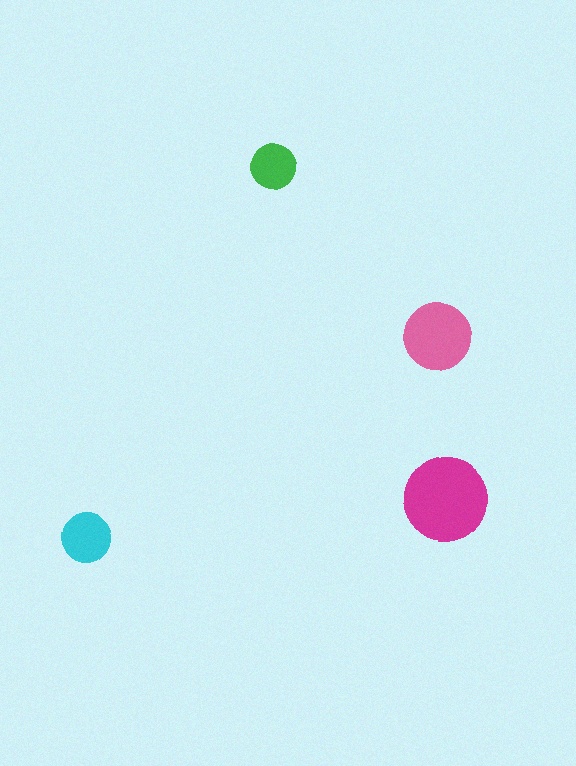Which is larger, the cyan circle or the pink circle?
The pink one.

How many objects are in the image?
There are 4 objects in the image.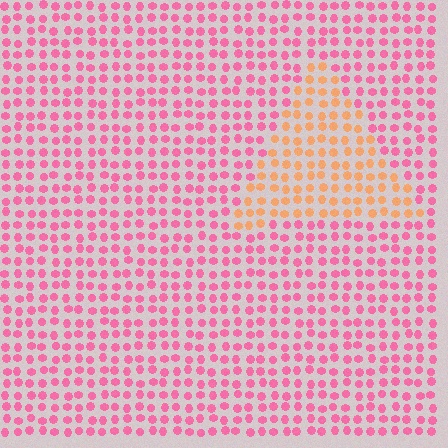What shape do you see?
I see a triangle.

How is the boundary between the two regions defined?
The boundary is defined purely by a slight shift in hue (about 51 degrees). Spacing, size, and orientation are identical on both sides.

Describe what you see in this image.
The image is filled with small pink elements in a uniform arrangement. A triangle-shaped region is visible where the elements are tinted to a slightly different hue, forming a subtle color boundary.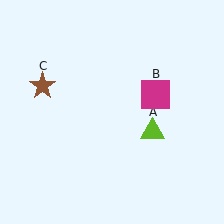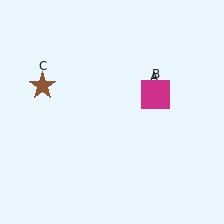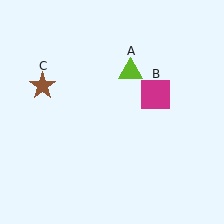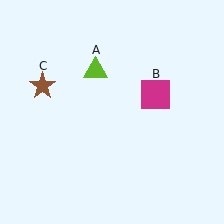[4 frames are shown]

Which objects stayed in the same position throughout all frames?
Magenta square (object B) and brown star (object C) remained stationary.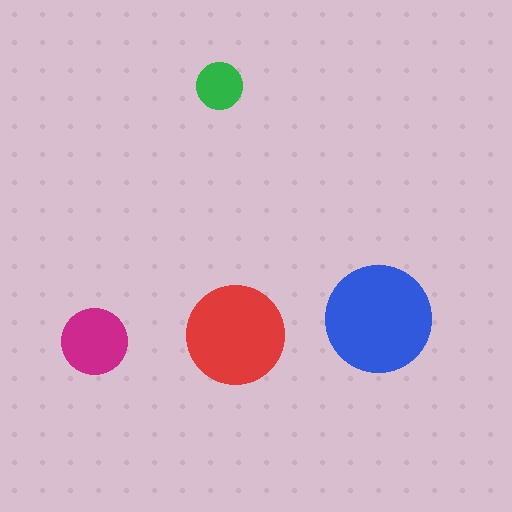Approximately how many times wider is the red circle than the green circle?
About 2 times wider.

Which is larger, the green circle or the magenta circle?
The magenta one.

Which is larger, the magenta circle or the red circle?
The red one.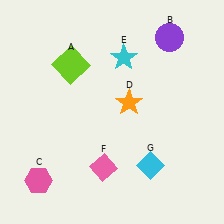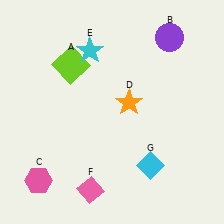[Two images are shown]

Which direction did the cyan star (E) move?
The cyan star (E) moved left.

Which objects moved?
The objects that moved are: the cyan star (E), the pink diamond (F).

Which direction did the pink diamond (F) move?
The pink diamond (F) moved down.